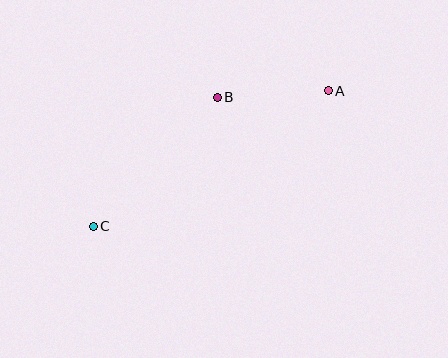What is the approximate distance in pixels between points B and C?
The distance between B and C is approximately 179 pixels.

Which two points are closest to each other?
Points A and B are closest to each other.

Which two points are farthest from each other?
Points A and C are farthest from each other.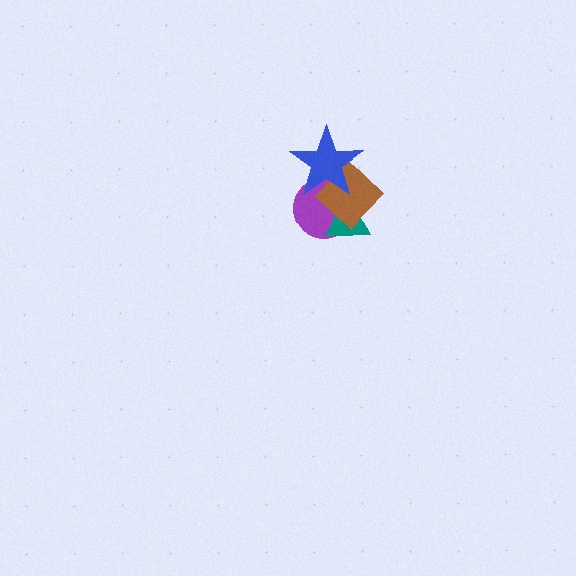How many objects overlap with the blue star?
2 objects overlap with the blue star.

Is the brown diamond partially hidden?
Yes, it is partially covered by another shape.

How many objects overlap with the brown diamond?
3 objects overlap with the brown diamond.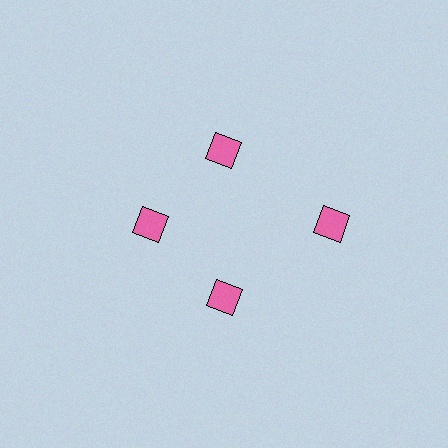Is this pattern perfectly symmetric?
No. The 4 pink diamonds are arranged in a ring, but one element near the 3 o'clock position is pushed outward from the center, breaking the 4-fold rotational symmetry.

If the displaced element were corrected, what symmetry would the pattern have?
It would have 4-fold rotational symmetry — the pattern would map onto itself every 90 degrees.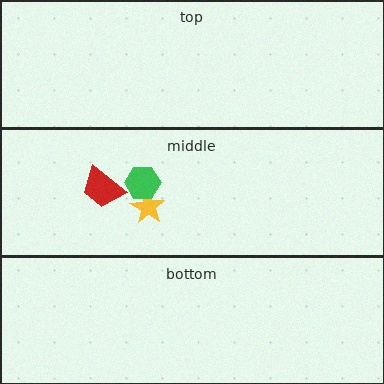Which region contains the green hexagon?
The middle region.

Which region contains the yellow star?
The middle region.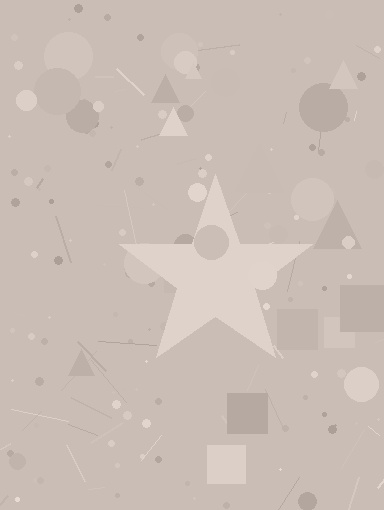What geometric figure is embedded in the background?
A star is embedded in the background.